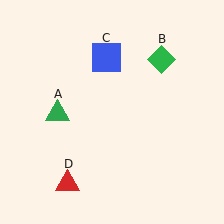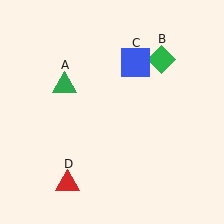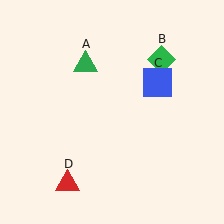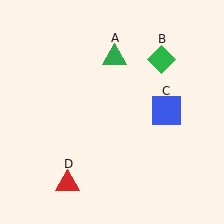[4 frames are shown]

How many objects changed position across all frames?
2 objects changed position: green triangle (object A), blue square (object C).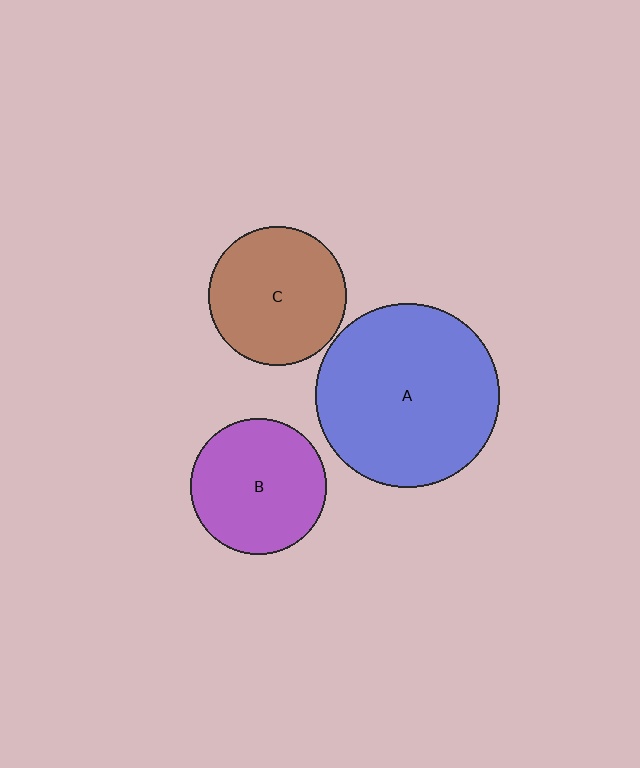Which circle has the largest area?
Circle A (blue).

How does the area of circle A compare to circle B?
Approximately 1.8 times.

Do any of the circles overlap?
No, none of the circles overlap.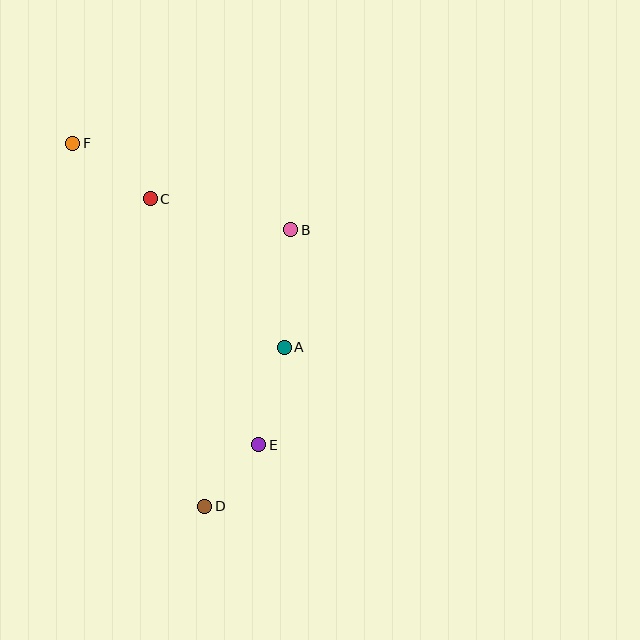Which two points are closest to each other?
Points D and E are closest to each other.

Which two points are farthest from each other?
Points D and F are farthest from each other.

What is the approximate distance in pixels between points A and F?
The distance between A and F is approximately 294 pixels.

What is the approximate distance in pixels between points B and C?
The distance between B and C is approximately 144 pixels.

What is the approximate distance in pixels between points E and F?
The distance between E and F is approximately 354 pixels.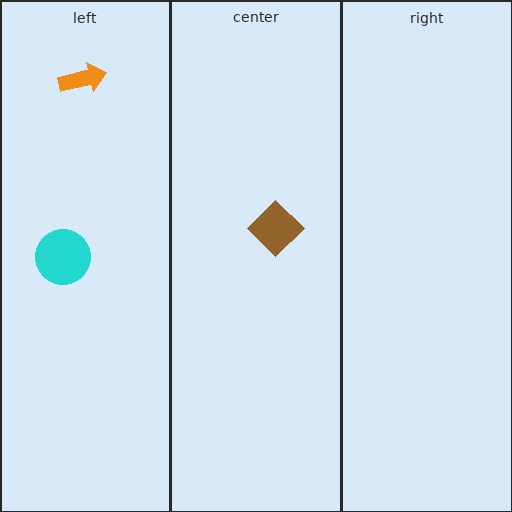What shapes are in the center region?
The brown diamond.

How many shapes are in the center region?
1.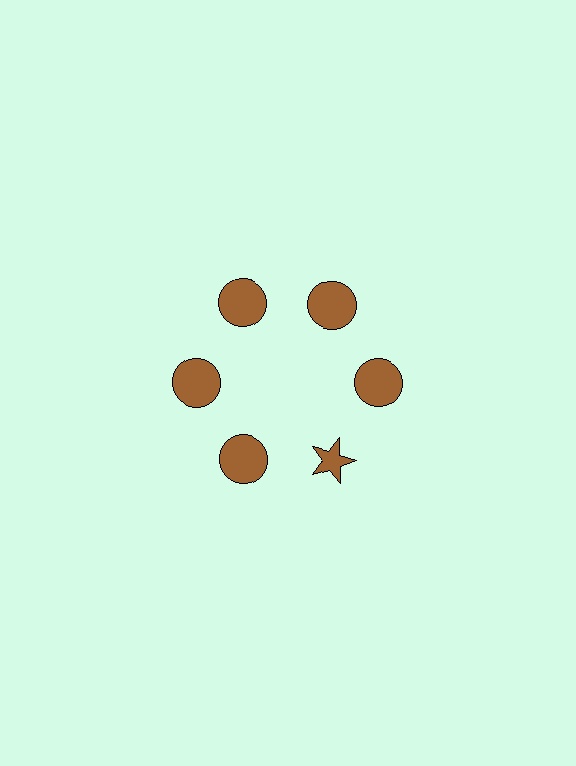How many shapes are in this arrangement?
There are 6 shapes arranged in a ring pattern.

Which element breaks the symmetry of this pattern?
The brown star at roughly the 5 o'clock position breaks the symmetry. All other shapes are brown circles.